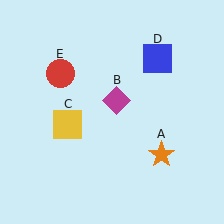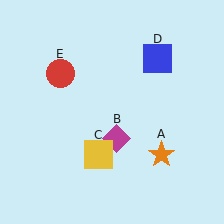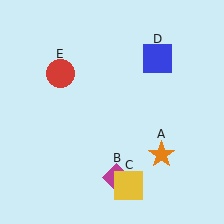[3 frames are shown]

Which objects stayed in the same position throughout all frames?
Orange star (object A) and blue square (object D) and red circle (object E) remained stationary.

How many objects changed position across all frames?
2 objects changed position: magenta diamond (object B), yellow square (object C).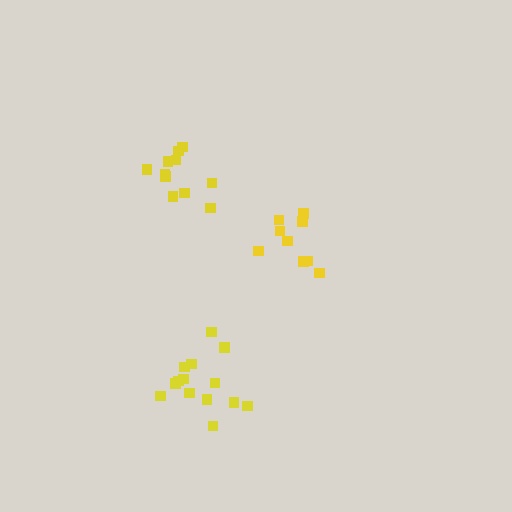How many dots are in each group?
Group 1: 9 dots, Group 2: 11 dots, Group 3: 14 dots (34 total).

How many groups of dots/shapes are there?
There are 3 groups.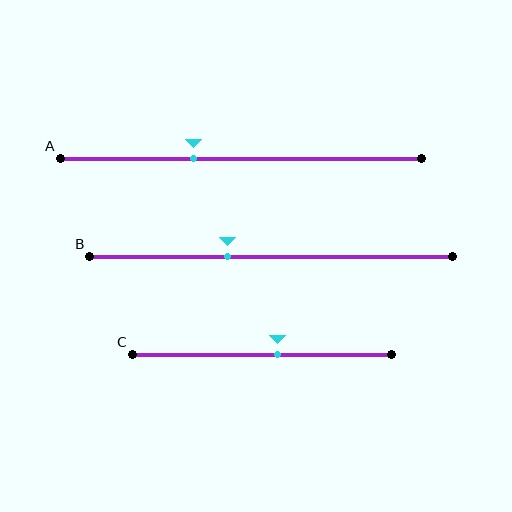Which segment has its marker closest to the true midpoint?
Segment C has its marker closest to the true midpoint.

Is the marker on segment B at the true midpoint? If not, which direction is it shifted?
No, the marker on segment B is shifted to the left by about 12% of the segment length.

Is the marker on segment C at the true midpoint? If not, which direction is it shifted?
No, the marker on segment C is shifted to the right by about 6% of the segment length.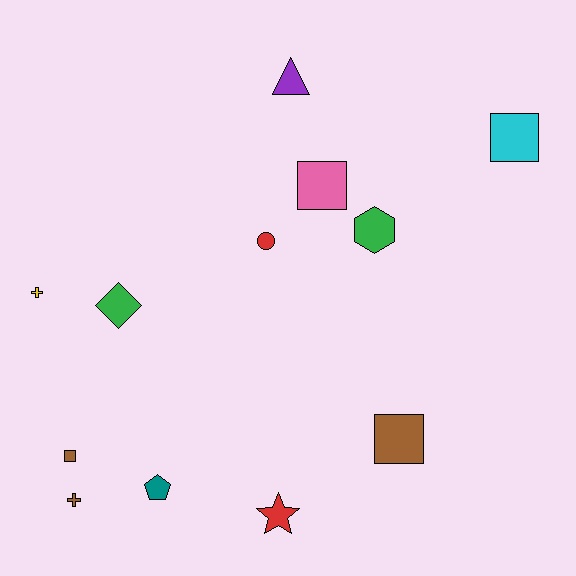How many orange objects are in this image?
There are no orange objects.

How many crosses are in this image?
There are 2 crosses.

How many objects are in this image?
There are 12 objects.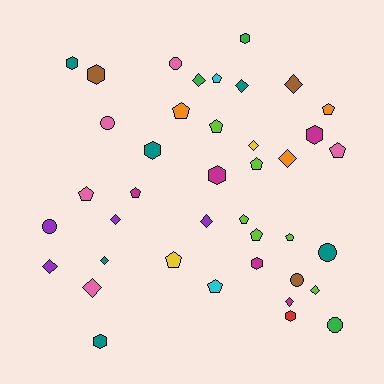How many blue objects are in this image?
There are no blue objects.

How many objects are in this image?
There are 40 objects.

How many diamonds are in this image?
There are 12 diamonds.